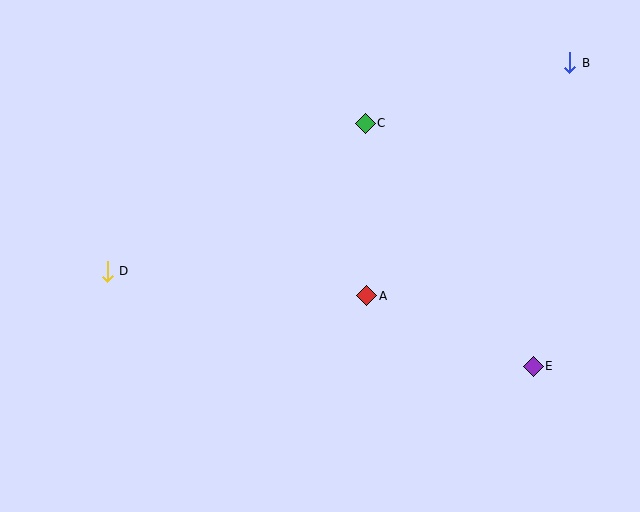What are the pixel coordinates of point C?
Point C is at (365, 124).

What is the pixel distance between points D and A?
The distance between D and A is 261 pixels.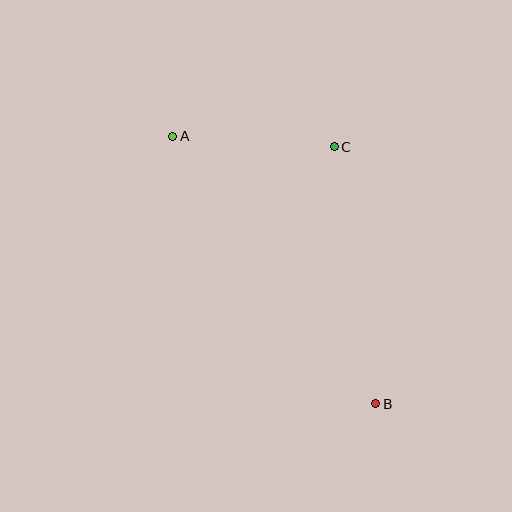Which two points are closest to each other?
Points A and C are closest to each other.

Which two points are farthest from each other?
Points A and B are farthest from each other.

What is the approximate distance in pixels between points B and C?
The distance between B and C is approximately 261 pixels.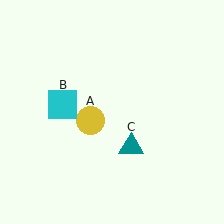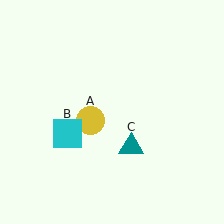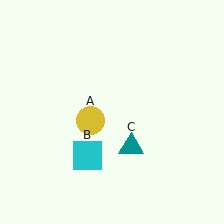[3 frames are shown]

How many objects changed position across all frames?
1 object changed position: cyan square (object B).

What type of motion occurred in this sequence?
The cyan square (object B) rotated counterclockwise around the center of the scene.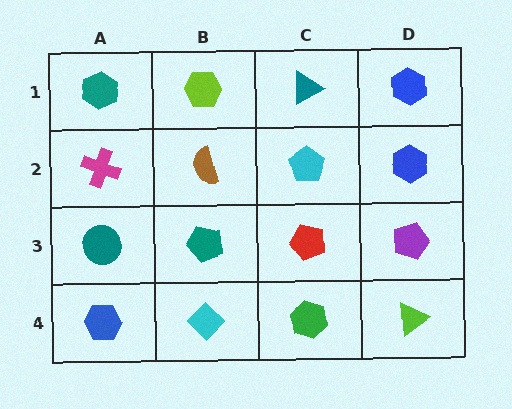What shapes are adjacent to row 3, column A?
A magenta cross (row 2, column A), a blue hexagon (row 4, column A), a teal pentagon (row 3, column B).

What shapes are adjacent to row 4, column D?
A purple pentagon (row 3, column D), a green hexagon (row 4, column C).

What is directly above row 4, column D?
A purple pentagon.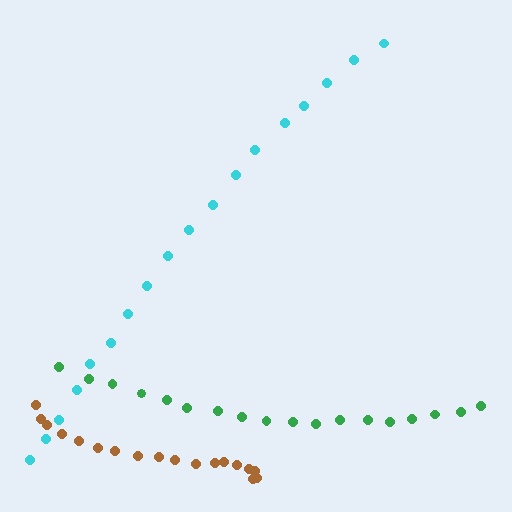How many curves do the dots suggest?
There are 3 distinct paths.